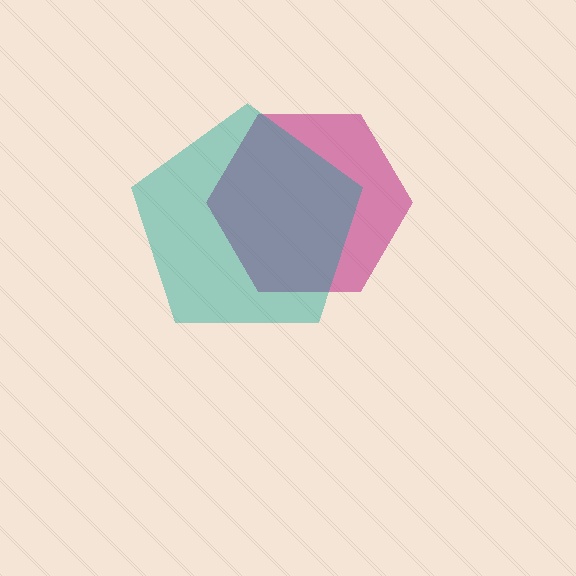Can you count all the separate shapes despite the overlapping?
Yes, there are 2 separate shapes.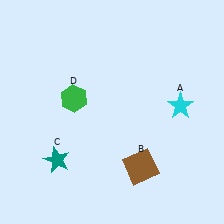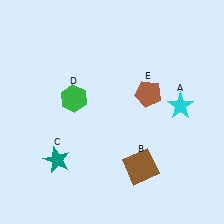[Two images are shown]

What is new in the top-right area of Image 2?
A brown pentagon (E) was added in the top-right area of Image 2.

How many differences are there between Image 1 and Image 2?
There is 1 difference between the two images.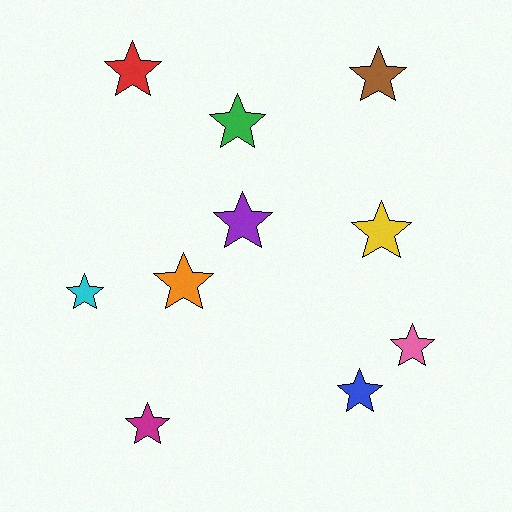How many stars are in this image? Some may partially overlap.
There are 10 stars.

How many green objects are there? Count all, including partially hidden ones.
There is 1 green object.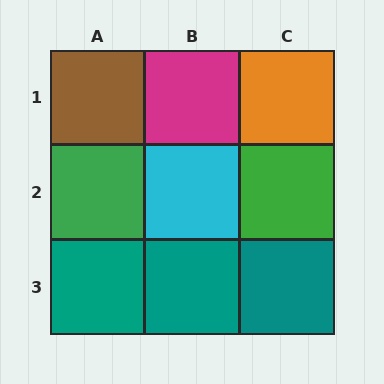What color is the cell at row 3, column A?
Teal.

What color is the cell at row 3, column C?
Teal.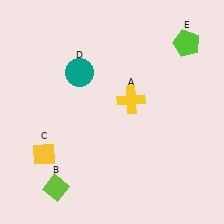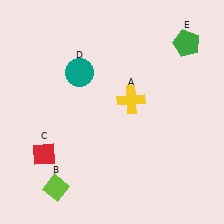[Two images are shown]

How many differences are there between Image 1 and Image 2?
There are 2 differences between the two images.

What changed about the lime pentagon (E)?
In Image 1, E is lime. In Image 2, it changed to green.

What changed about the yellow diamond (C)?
In Image 1, C is yellow. In Image 2, it changed to red.